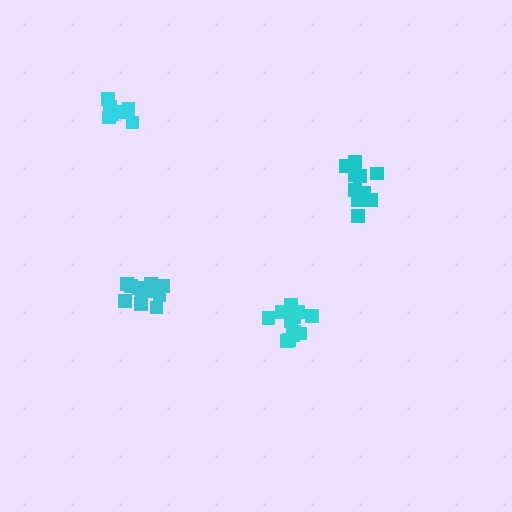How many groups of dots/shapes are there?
There are 4 groups.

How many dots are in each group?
Group 1: 9 dots, Group 2: 12 dots, Group 3: 12 dots, Group 4: 12 dots (45 total).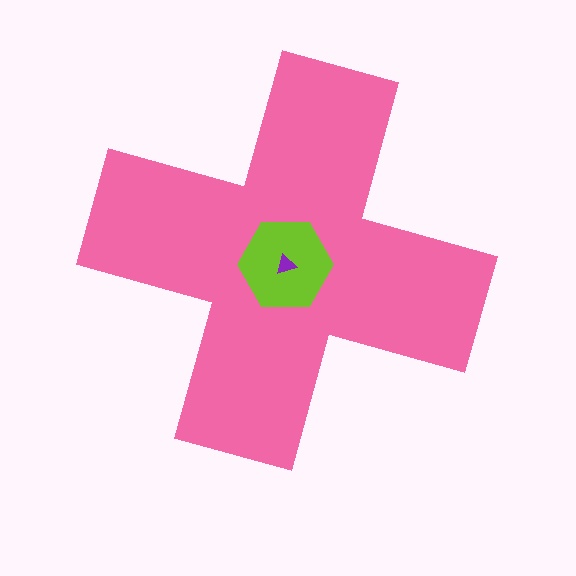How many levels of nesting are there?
3.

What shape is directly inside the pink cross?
The lime hexagon.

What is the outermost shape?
The pink cross.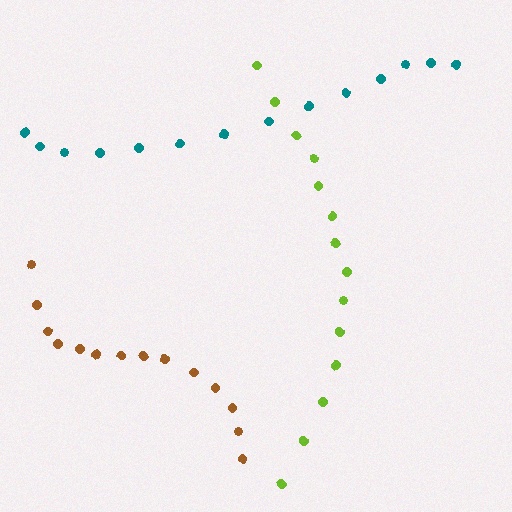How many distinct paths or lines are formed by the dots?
There are 3 distinct paths.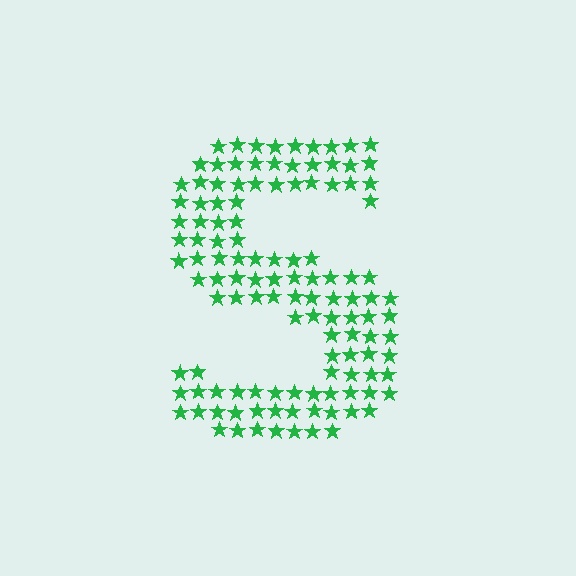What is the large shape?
The large shape is the letter S.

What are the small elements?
The small elements are stars.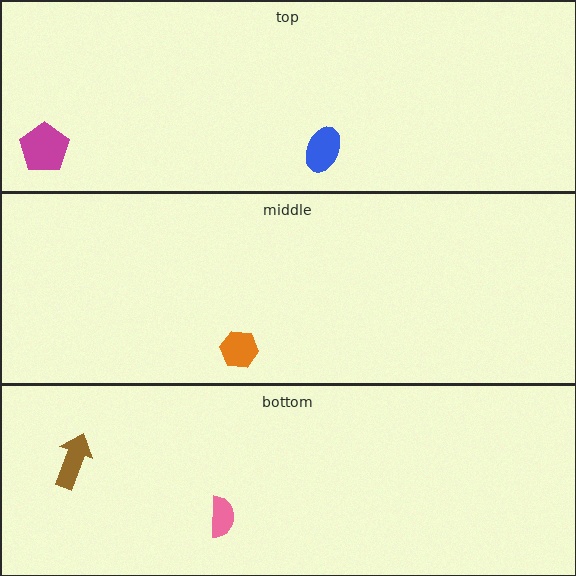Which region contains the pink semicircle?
The bottom region.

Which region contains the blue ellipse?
The top region.